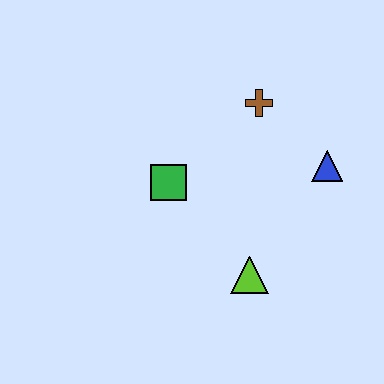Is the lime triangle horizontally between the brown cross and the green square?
Yes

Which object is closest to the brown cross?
The blue triangle is closest to the brown cross.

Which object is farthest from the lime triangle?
The brown cross is farthest from the lime triangle.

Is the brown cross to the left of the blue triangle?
Yes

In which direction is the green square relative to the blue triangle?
The green square is to the left of the blue triangle.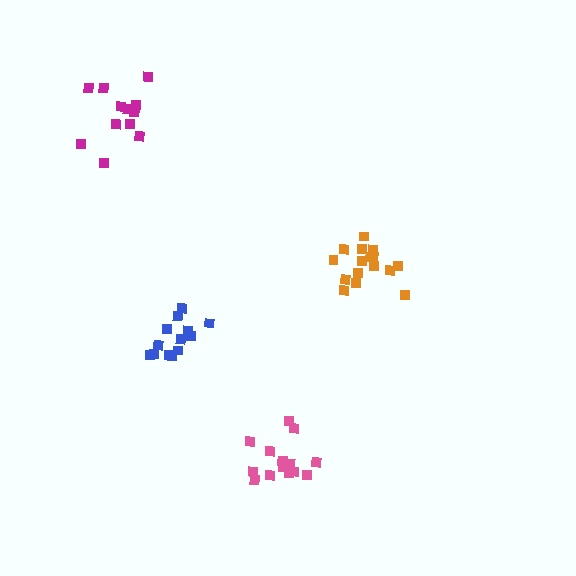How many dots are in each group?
Group 1: 16 dots, Group 2: 12 dots, Group 3: 13 dots, Group 4: 14 dots (55 total).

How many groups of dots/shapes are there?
There are 4 groups.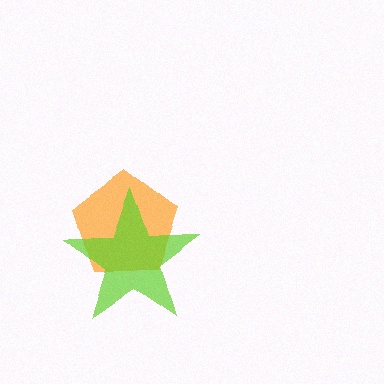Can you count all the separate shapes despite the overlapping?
Yes, there are 2 separate shapes.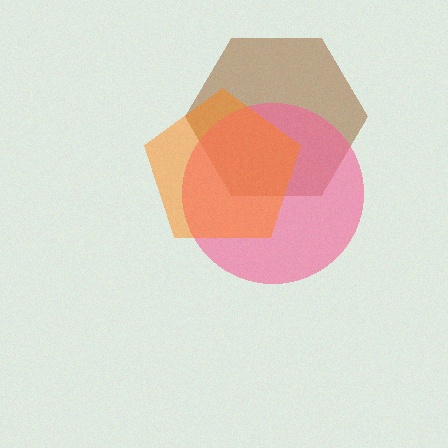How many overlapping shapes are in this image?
There are 3 overlapping shapes in the image.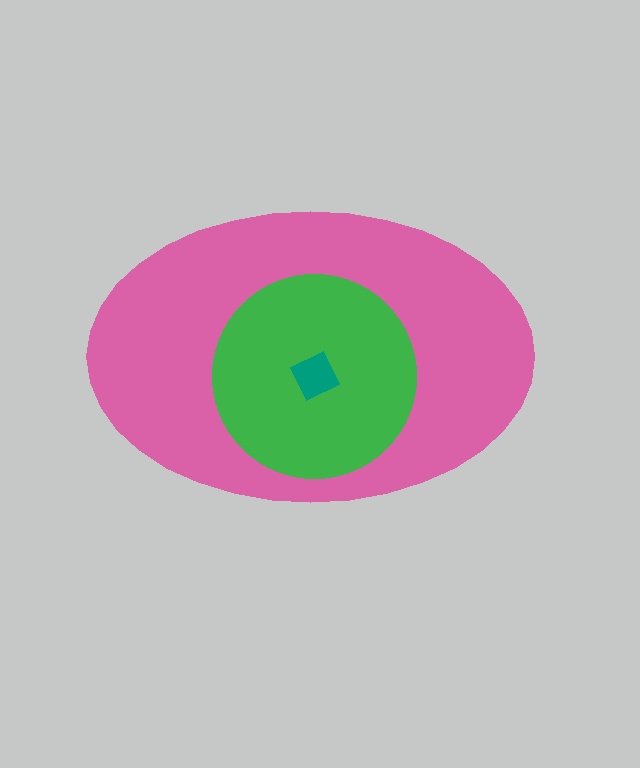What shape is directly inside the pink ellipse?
The green circle.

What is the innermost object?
The teal diamond.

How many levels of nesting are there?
3.